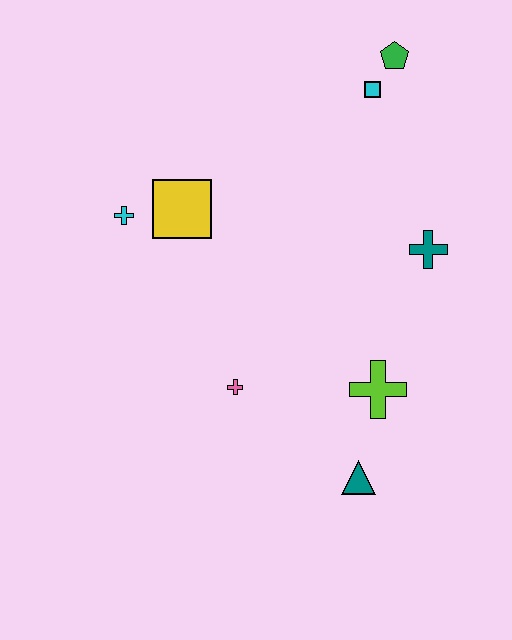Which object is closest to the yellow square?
The cyan cross is closest to the yellow square.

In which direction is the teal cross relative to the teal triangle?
The teal cross is above the teal triangle.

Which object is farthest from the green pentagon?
The teal triangle is farthest from the green pentagon.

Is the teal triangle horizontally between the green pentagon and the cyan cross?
Yes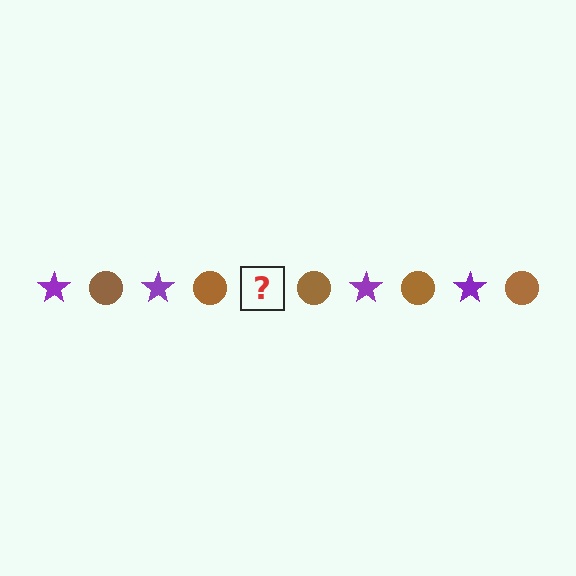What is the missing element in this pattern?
The missing element is a purple star.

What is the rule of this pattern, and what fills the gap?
The rule is that the pattern alternates between purple star and brown circle. The gap should be filled with a purple star.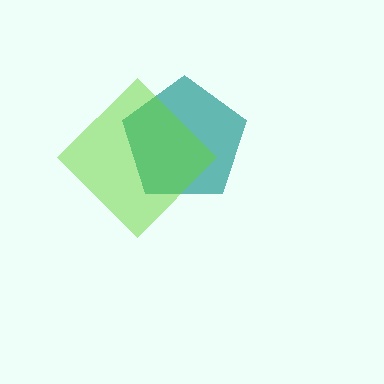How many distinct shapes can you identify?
There are 2 distinct shapes: a teal pentagon, a lime diamond.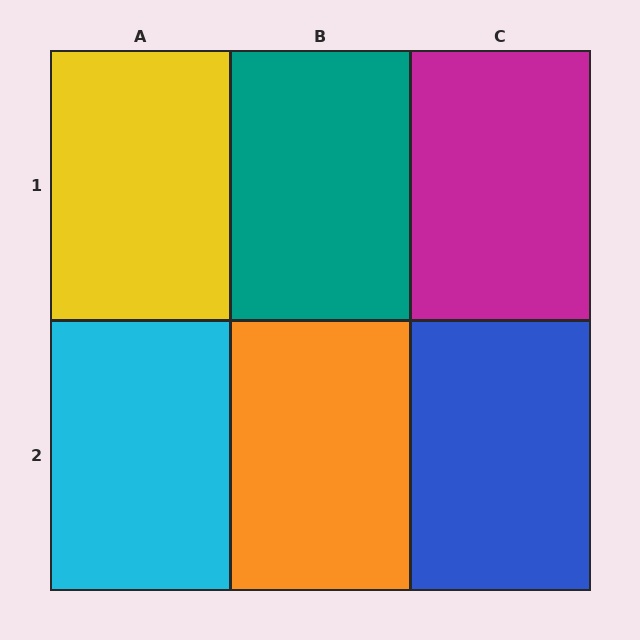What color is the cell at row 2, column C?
Blue.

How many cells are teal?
1 cell is teal.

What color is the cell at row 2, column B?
Orange.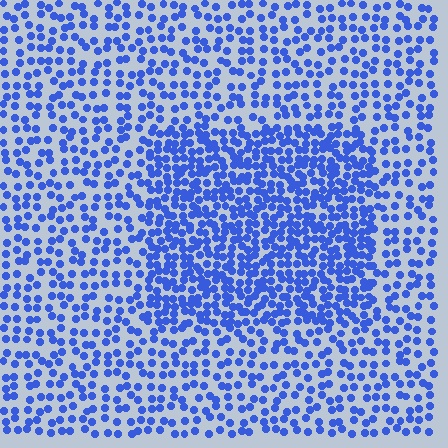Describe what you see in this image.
The image contains small blue elements arranged at two different densities. A rectangle-shaped region is visible where the elements are more densely packed than the surrounding area.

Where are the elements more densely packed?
The elements are more densely packed inside the rectangle boundary.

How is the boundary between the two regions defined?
The boundary is defined by a change in element density (approximately 1.9x ratio). All elements are the same color, size, and shape.